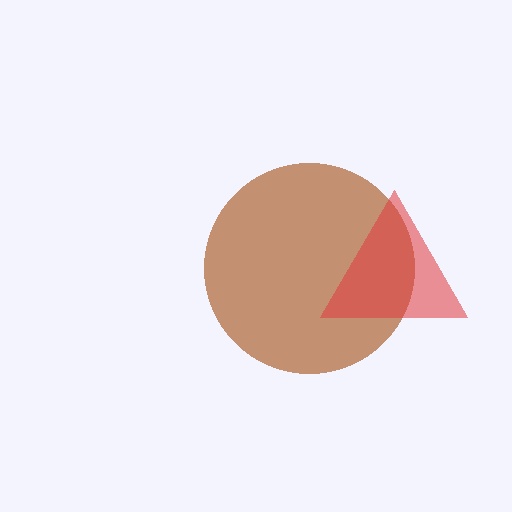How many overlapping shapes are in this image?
There are 2 overlapping shapes in the image.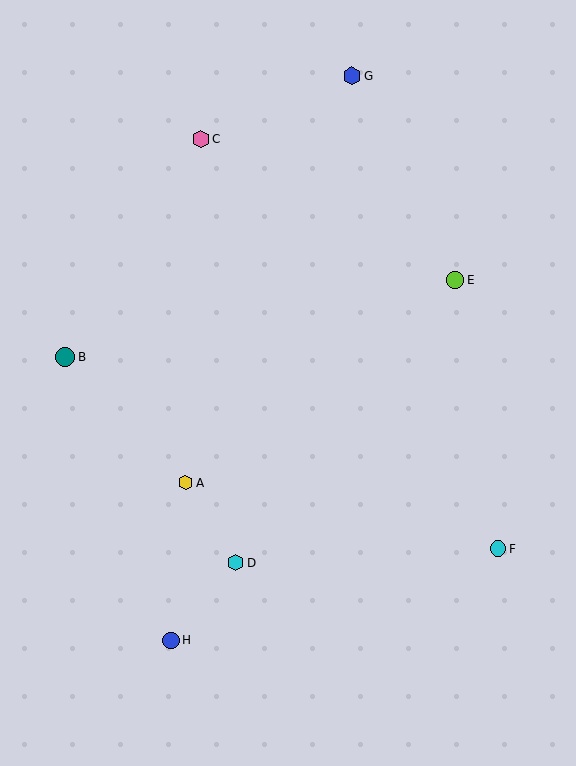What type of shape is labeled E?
Shape E is a lime circle.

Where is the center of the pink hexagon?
The center of the pink hexagon is at (201, 139).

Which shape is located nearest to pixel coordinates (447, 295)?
The lime circle (labeled E) at (455, 280) is nearest to that location.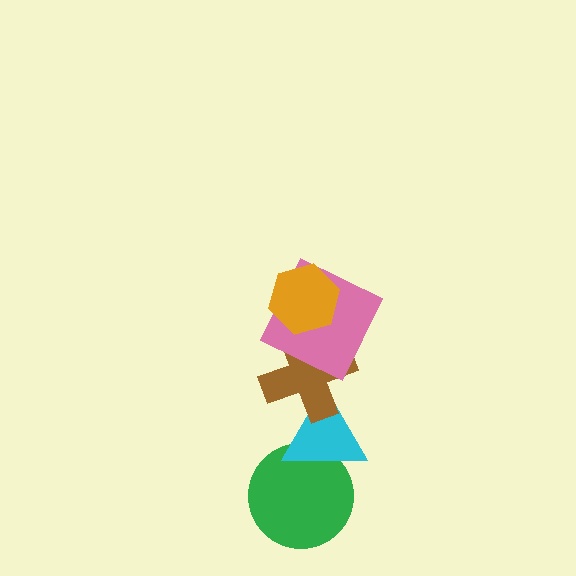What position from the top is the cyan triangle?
The cyan triangle is 4th from the top.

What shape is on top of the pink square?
The orange hexagon is on top of the pink square.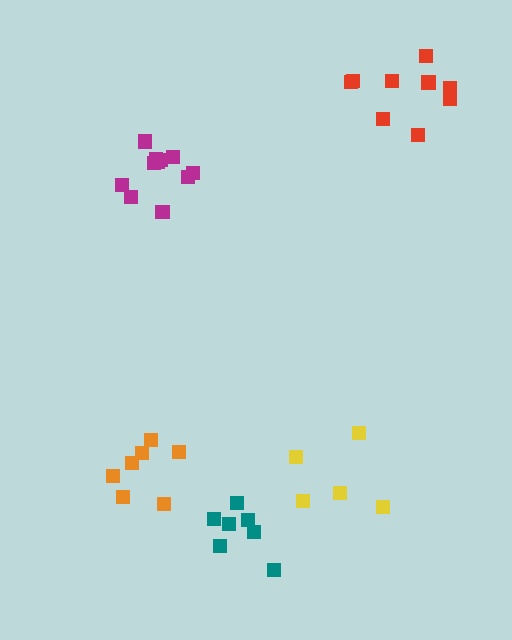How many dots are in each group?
Group 1: 9 dots, Group 2: 11 dots, Group 3: 7 dots, Group 4: 5 dots, Group 5: 7 dots (39 total).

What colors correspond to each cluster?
The clusters are colored: red, magenta, teal, yellow, orange.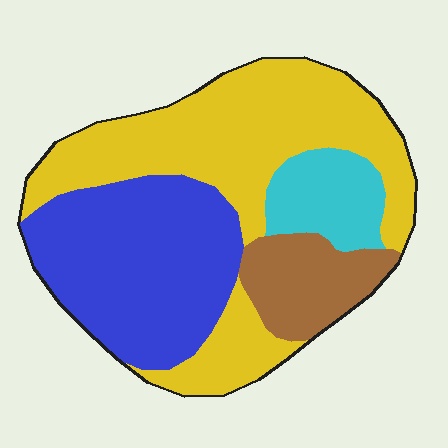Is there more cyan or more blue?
Blue.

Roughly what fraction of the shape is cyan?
Cyan covers about 10% of the shape.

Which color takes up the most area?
Yellow, at roughly 45%.